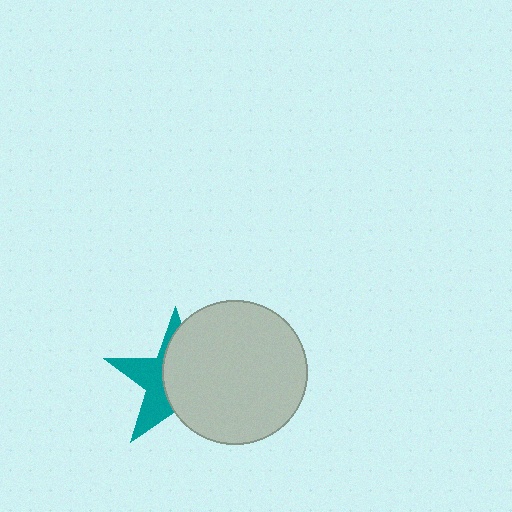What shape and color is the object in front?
The object in front is a light gray circle.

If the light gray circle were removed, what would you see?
You would see the complete teal star.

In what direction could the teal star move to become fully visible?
The teal star could move left. That would shift it out from behind the light gray circle entirely.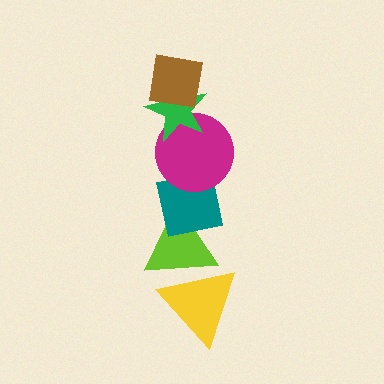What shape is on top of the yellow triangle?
The lime triangle is on top of the yellow triangle.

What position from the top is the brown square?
The brown square is 1st from the top.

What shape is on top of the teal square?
The magenta circle is on top of the teal square.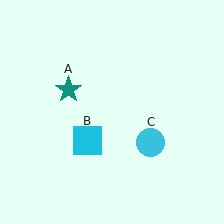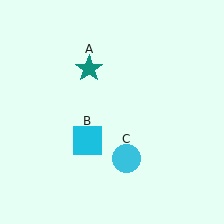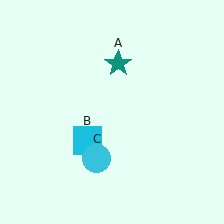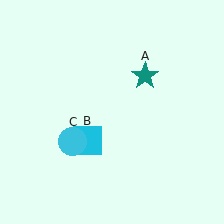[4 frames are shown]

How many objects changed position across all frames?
2 objects changed position: teal star (object A), cyan circle (object C).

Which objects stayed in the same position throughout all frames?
Cyan square (object B) remained stationary.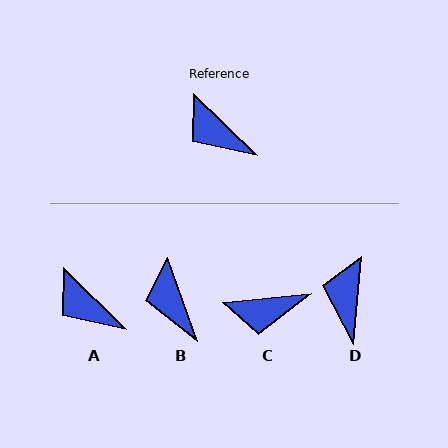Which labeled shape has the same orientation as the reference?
A.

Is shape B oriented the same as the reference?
No, it is off by about 26 degrees.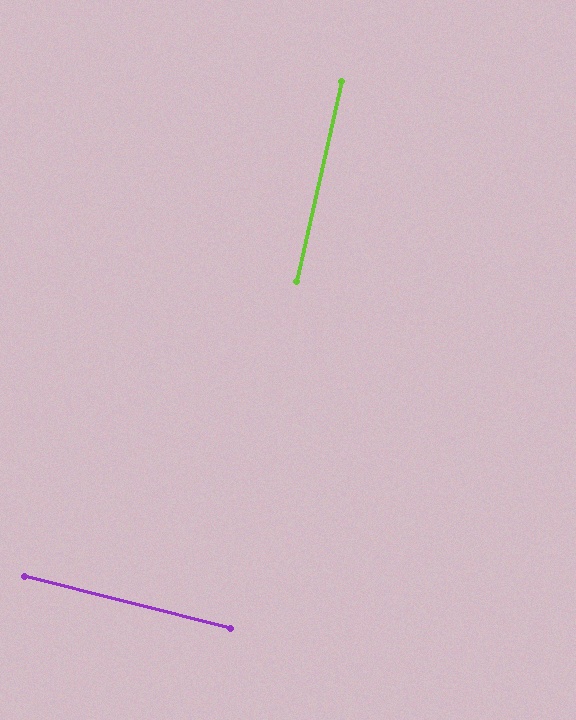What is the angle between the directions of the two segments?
Approximately 88 degrees.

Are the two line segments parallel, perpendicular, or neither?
Perpendicular — they meet at approximately 88°.